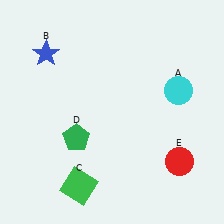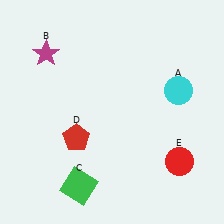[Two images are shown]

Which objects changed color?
B changed from blue to magenta. D changed from green to red.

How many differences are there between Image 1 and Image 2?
There are 2 differences between the two images.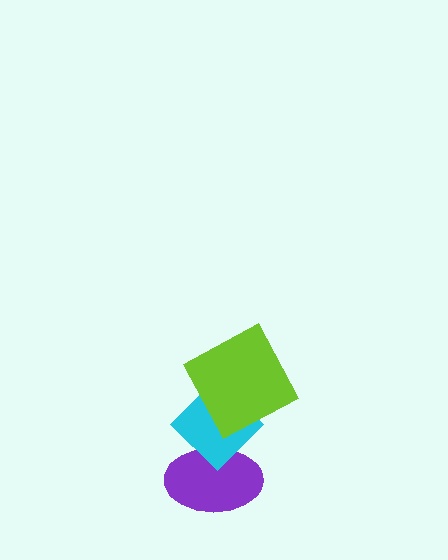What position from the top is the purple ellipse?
The purple ellipse is 3rd from the top.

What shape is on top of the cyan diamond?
The lime square is on top of the cyan diamond.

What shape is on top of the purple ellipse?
The cyan diamond is on top of the purple ellipse.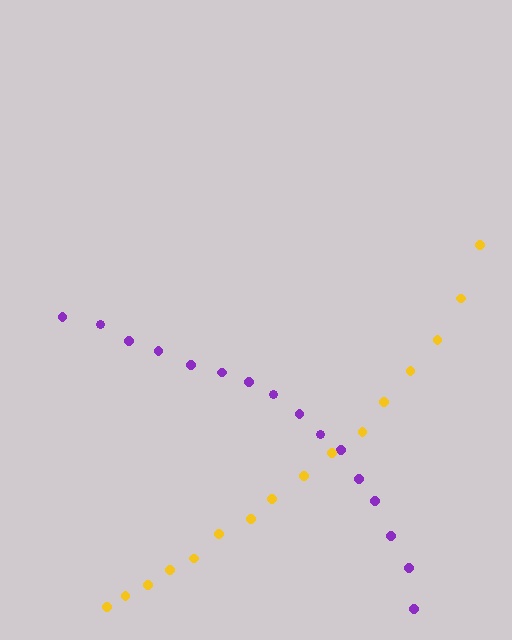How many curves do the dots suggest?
There are 2 distinct paths.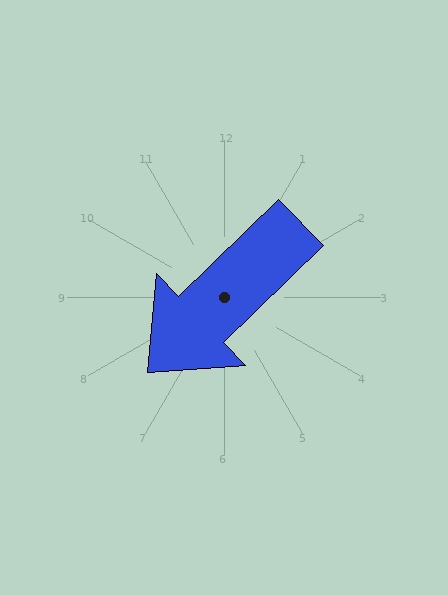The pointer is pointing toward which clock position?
Roughly 8 o'clock.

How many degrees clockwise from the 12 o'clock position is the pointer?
Approximately 226 degrees.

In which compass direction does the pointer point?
Southwest.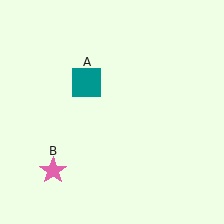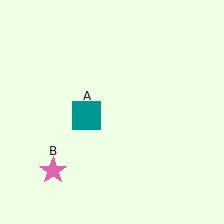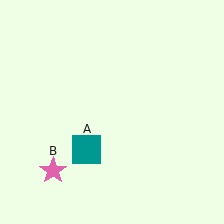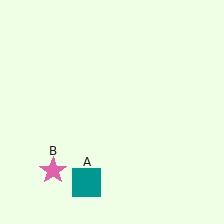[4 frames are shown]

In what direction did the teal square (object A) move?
The teal square (object A) moved down.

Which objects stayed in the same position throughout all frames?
Pink star (object B) remained stationary.